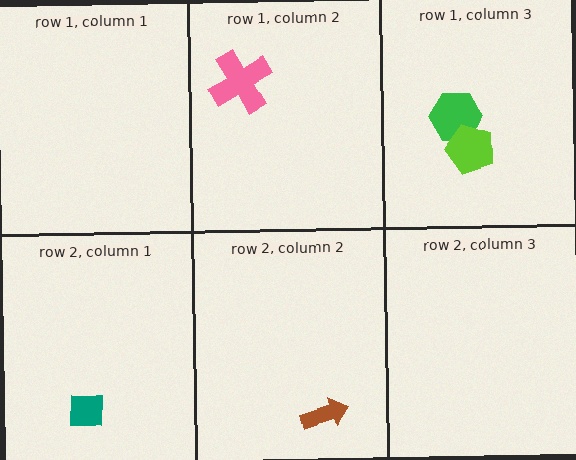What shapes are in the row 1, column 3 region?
The green hexagon, the lime pentagon.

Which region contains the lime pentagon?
The row 1, column 3 region.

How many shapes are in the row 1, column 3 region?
2.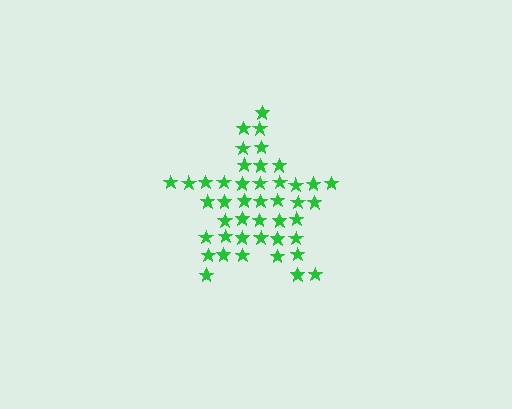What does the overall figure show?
The overall figure shows a star.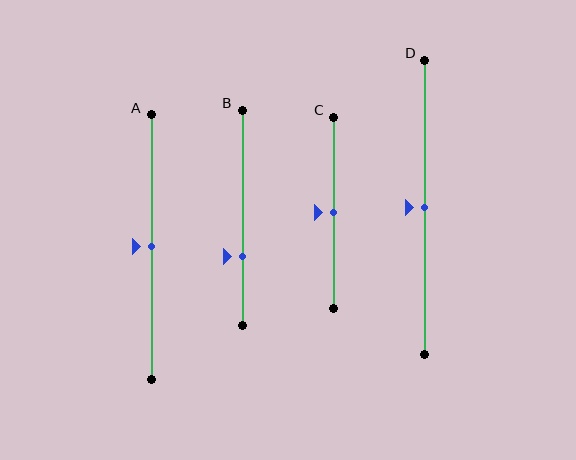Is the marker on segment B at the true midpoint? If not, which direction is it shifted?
No, the marker on segment B is shifted downward by about 18% of the segment length.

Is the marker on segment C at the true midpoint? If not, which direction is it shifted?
Yes, the marker on segment C is at the true midpoint.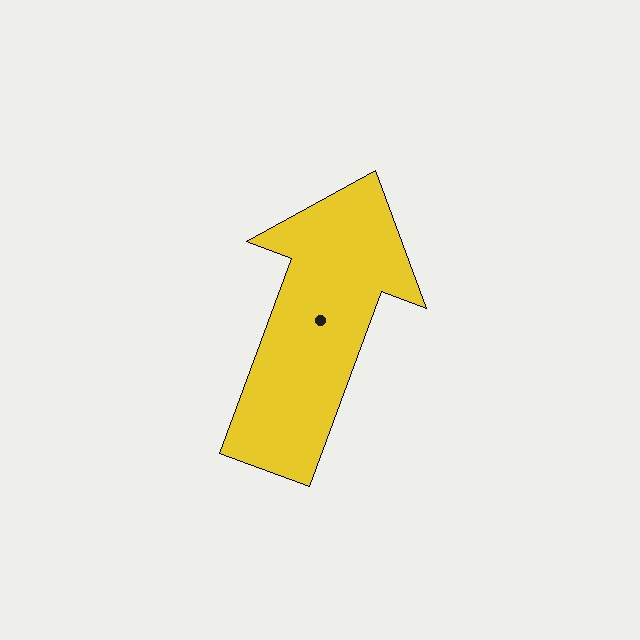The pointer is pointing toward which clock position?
Roughly 1 o'clock.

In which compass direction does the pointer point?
North.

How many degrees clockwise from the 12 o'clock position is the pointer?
Approximately 20 degrees.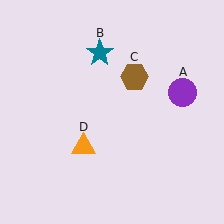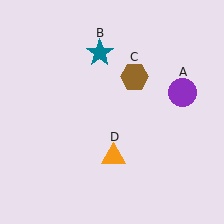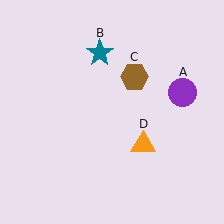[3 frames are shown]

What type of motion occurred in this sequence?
The orange triangle (object D) rotated counterclockwise around the center of the scene.